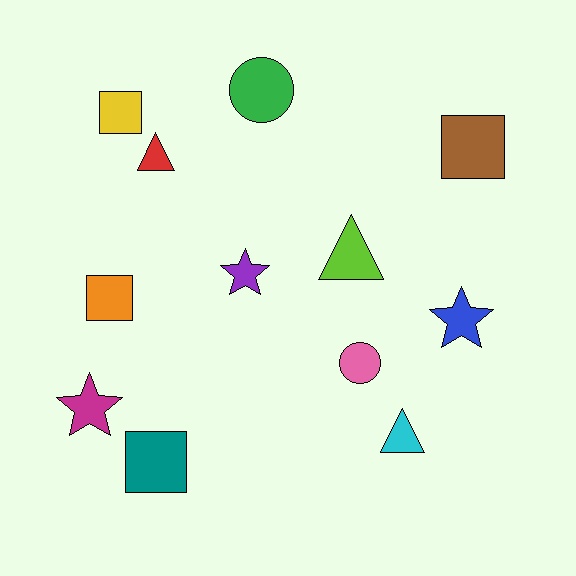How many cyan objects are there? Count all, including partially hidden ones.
There is 1 cyan object.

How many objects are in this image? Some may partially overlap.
There are 12 objects.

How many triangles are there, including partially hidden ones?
There are 3 triangles.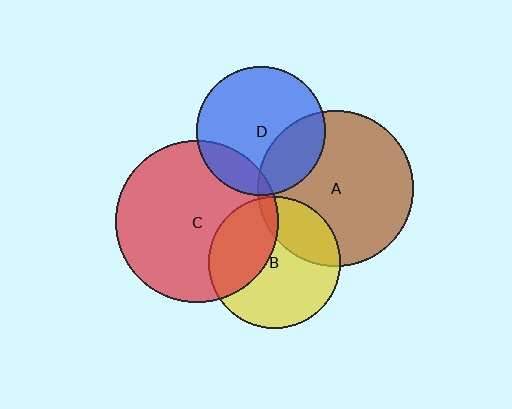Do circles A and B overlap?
Yes.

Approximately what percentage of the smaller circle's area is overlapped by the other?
Approximately 25%.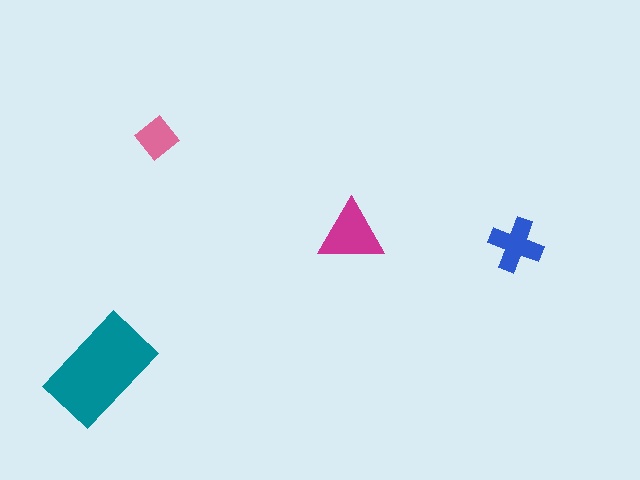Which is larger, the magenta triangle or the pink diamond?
The magenta triangle.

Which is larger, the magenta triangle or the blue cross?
The magenta triangle.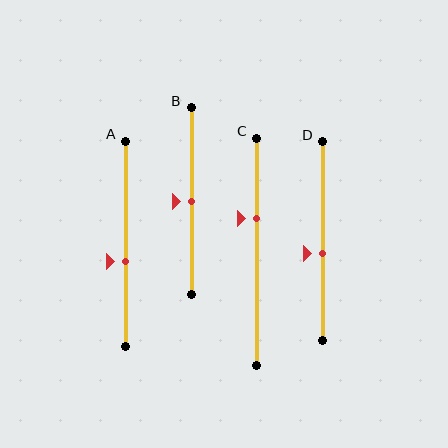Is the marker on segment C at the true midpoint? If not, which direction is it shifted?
No, the marker on segment C is shifted upward by about 15% of the segment length.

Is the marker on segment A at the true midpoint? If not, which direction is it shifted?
No, the marker on segment A is shifted downward by about 8% of the segment length.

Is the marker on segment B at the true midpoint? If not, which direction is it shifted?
Yes, the marker on segment B is at the true midpoint.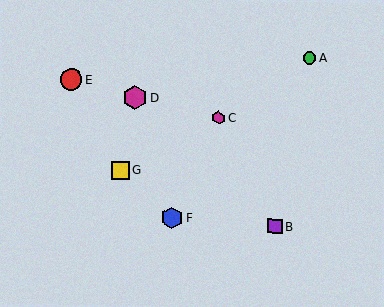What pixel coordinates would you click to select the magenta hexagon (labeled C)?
Click at (218, 118) to select the magenta hexagon C.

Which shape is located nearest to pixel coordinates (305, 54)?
The green circle (labeled A) at (310, 58) is nearest to that location.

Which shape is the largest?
The magenta hexagon (labeled D) is the largest.